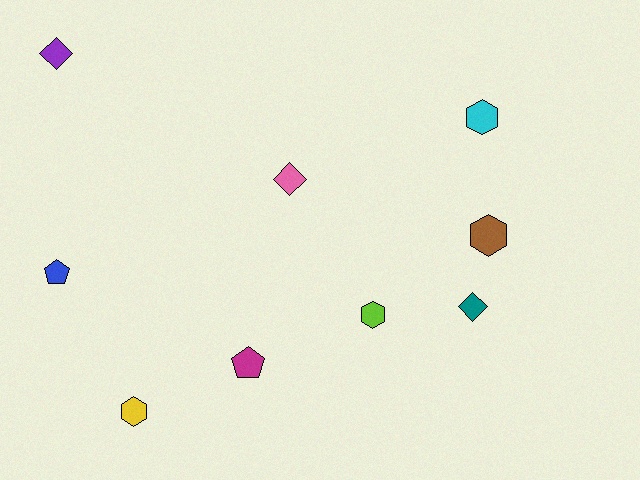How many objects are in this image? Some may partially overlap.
There are 9 objects.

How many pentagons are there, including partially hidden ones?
There are 2 pentagons.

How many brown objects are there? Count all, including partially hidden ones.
There is 1 brown object.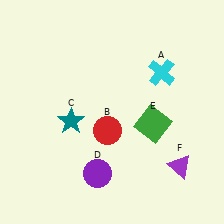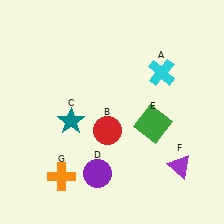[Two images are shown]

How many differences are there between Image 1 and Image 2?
There is 1 difference between the two images.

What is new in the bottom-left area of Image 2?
An orange cross (G) was added in the bottom-left area of Image 2.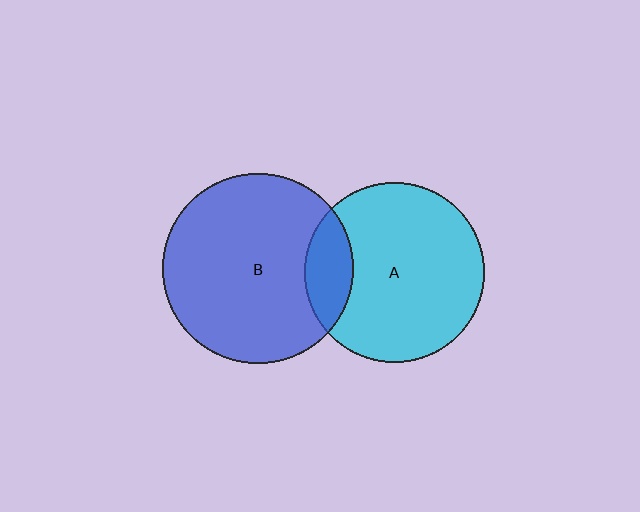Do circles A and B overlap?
Yes.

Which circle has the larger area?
Circle B (blue).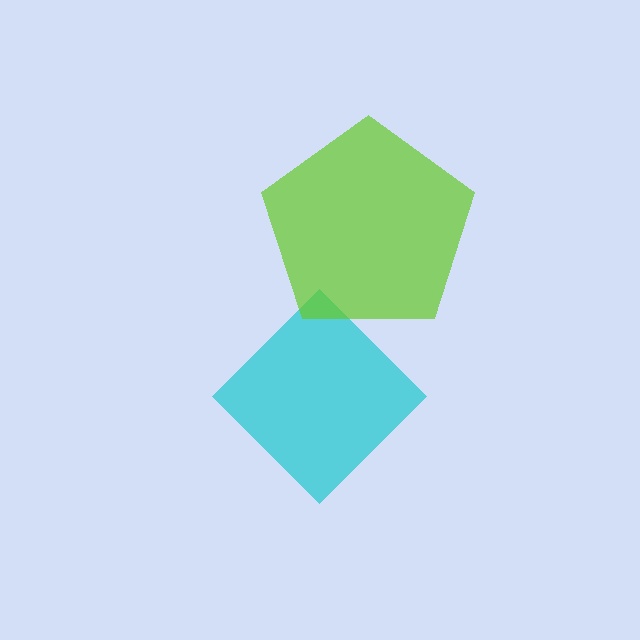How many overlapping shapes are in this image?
There are 2 overlapping shapes in the image.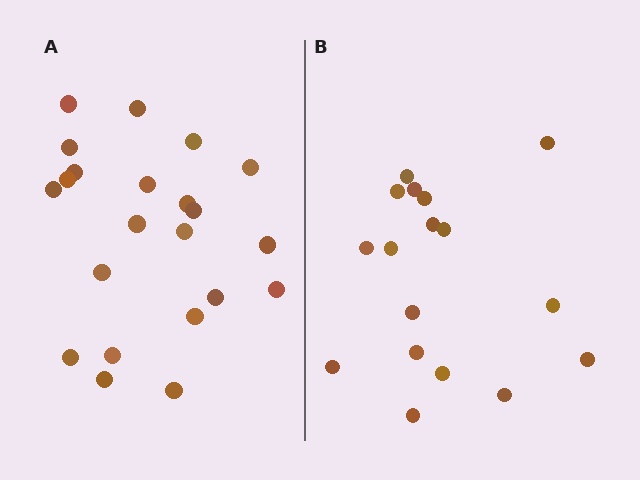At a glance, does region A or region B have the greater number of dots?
Region A (the left region) has more dots.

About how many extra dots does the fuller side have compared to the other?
Region A has about 5 more dots than region B.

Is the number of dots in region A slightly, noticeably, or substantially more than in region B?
Region A has noticeably more, but not dramatically so. The ratio is roughly 1.3 to 1.